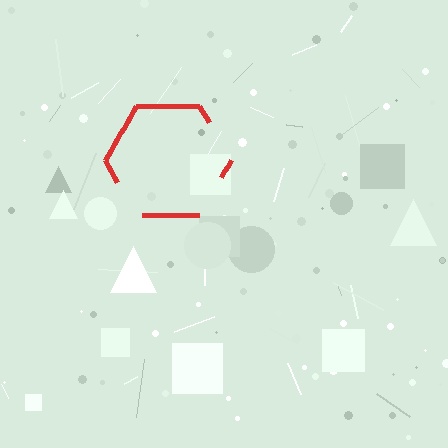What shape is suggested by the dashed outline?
The dashed outline suggests a hexagon.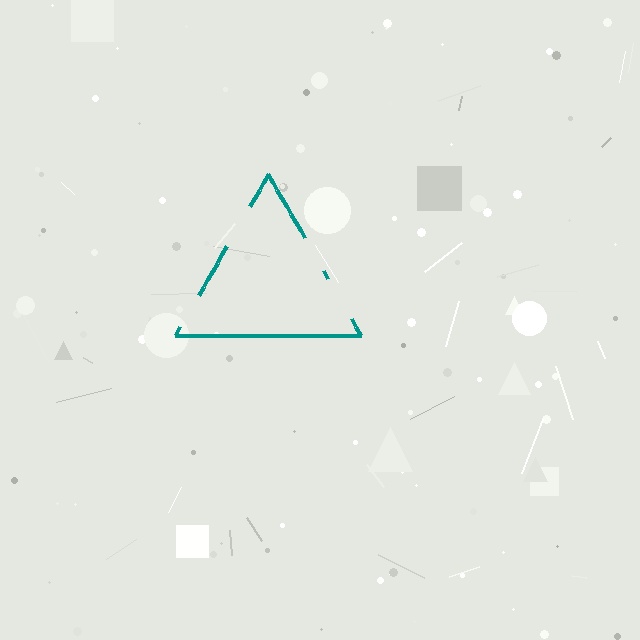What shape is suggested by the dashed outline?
The dashed outline suggests a triangle.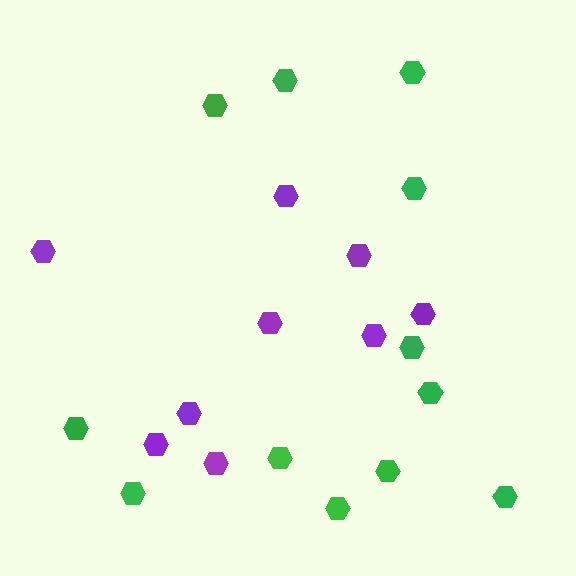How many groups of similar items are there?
There are 2 groups: one group of purple hexagons (9) and one group of green hexagons (12).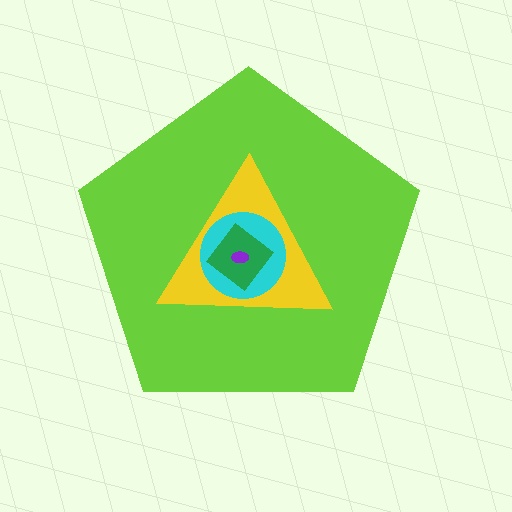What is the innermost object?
The purple ellipse.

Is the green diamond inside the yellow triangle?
Yes.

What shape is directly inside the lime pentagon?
The yellow triangle.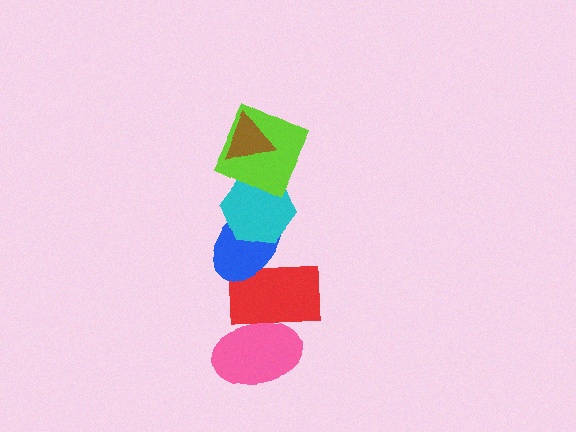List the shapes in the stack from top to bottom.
From top to bottom: the brown triangle, the lime square, the cyan hexagon, the blue ellipse, the red rectangle, the pink ellipse.